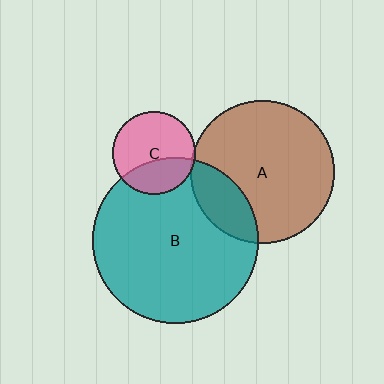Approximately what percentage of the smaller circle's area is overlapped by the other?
Approximately 5%.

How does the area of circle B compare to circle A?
Approximately 1.3 times.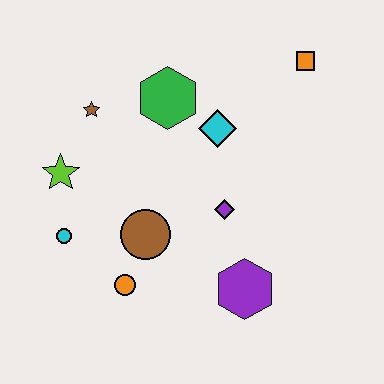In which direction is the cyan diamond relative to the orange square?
The cyan diamond is to the left of the orange square.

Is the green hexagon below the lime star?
No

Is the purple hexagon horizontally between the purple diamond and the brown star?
No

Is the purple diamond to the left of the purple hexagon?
Yes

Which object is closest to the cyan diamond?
The green hexagon is closest to the cyan diamond.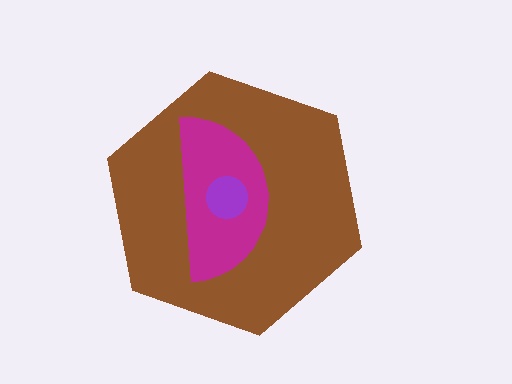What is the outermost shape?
The brown hexagon.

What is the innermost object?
The purple circle.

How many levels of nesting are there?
3.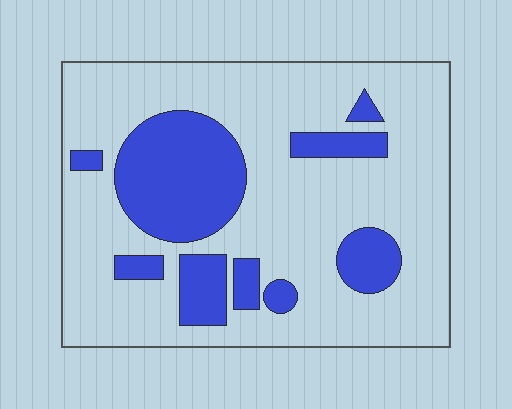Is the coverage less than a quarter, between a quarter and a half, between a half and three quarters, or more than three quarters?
Between a quarter and a half.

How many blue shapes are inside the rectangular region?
9.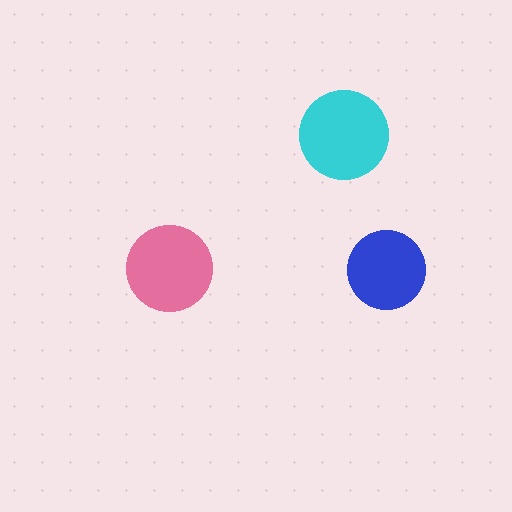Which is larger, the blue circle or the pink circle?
The pink one.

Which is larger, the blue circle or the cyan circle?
The cyan one.